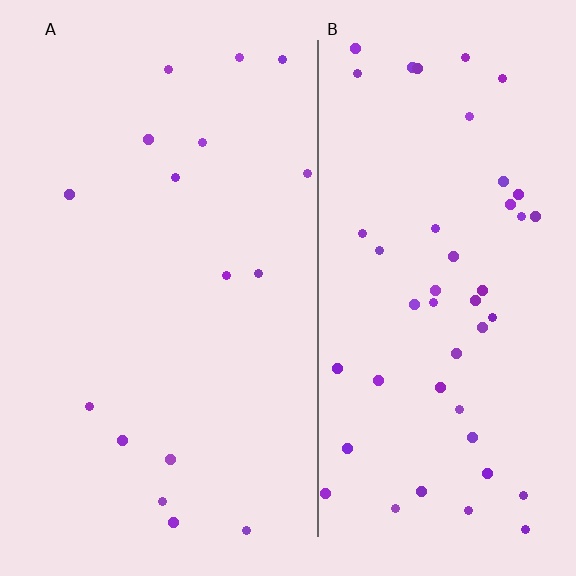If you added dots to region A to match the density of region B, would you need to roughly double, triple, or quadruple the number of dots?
Approximately triple.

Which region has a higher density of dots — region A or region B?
B (the right).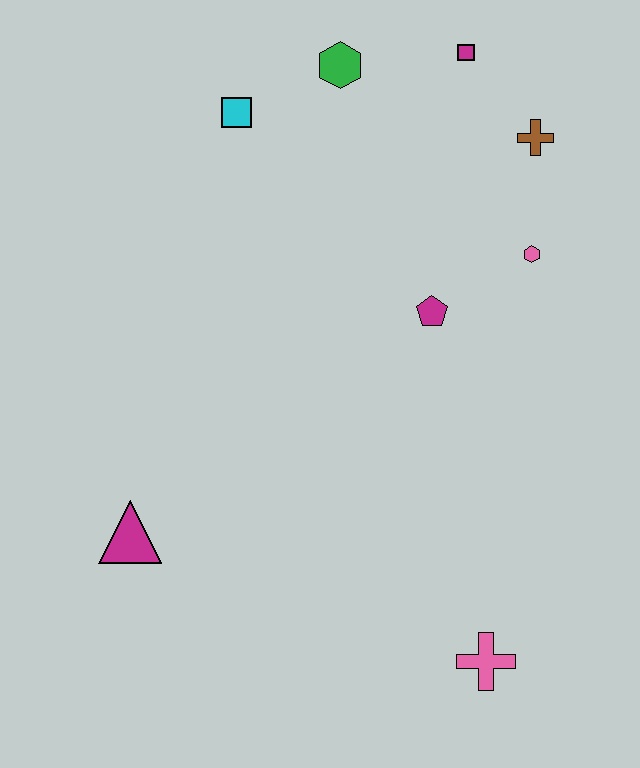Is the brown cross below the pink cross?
No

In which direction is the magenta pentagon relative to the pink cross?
The magenta pentagon is above the pink cross.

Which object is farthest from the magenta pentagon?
The magenta triangle is farthest from the magenta pentagon.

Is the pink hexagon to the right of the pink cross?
Yes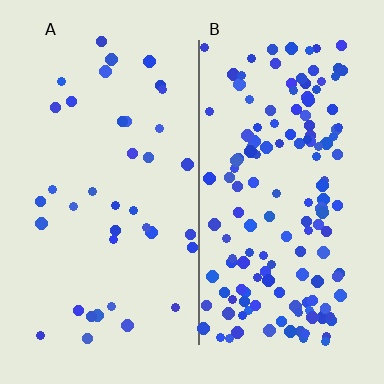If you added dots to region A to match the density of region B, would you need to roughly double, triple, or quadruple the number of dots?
Approximately quadruple.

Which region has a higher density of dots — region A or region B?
B (the right).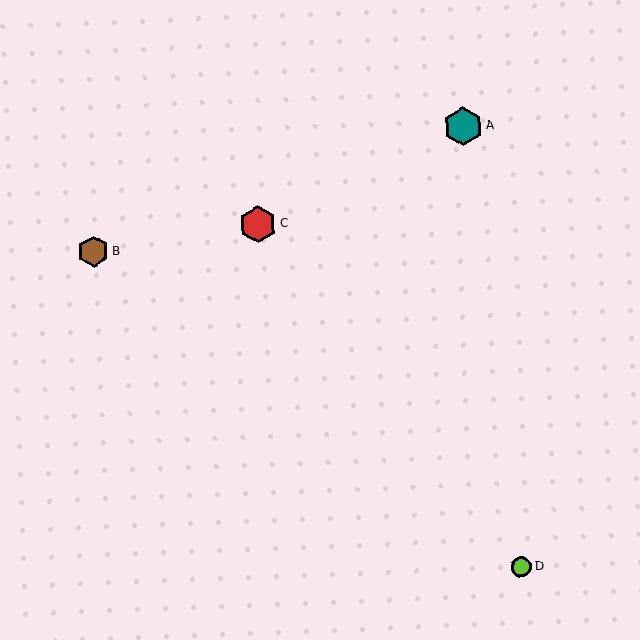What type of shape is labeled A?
Shape A is a teal hexagon.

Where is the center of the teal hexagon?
The center of the teal hexagon is at (463, 126).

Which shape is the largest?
The teal hexagon (labeled A) is the largest.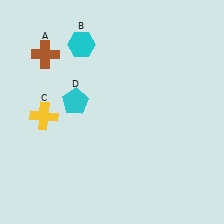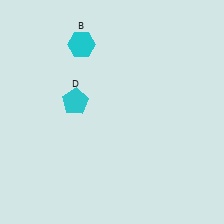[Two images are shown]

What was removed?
The yellow cross (C), the brown cross (A) were removed in Image 2.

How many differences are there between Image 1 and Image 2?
There are 2 differences between the two images.